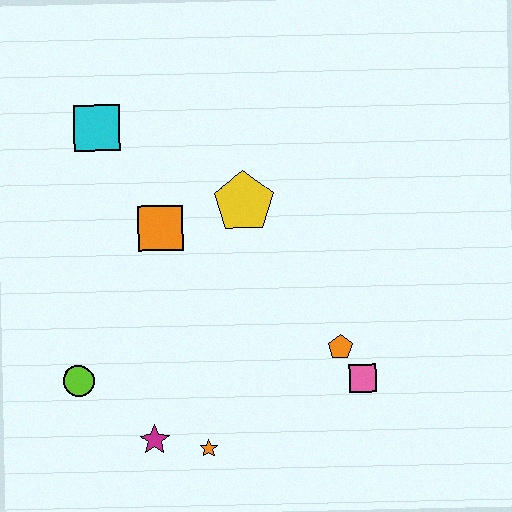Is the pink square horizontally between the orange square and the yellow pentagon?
No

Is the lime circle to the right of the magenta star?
No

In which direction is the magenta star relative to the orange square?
The magenta star is below the orange square.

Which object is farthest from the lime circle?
The pink square is farthest from the lime circle.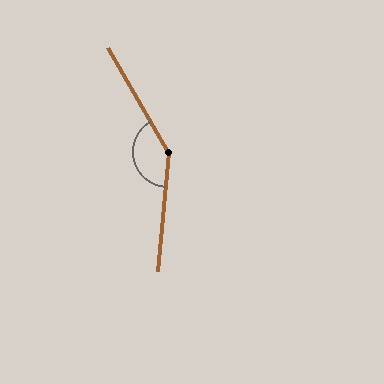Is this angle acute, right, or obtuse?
It is obtuse.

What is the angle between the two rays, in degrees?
Approximately 145 degrees.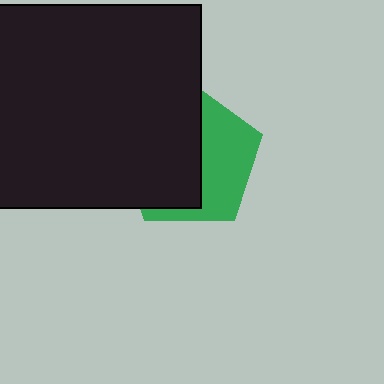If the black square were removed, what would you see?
You would see the complete green pentagon.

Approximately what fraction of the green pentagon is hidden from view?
Roughly 56% of the green pentagon is hidden behind the black square.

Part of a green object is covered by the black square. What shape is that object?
It is a pentagon.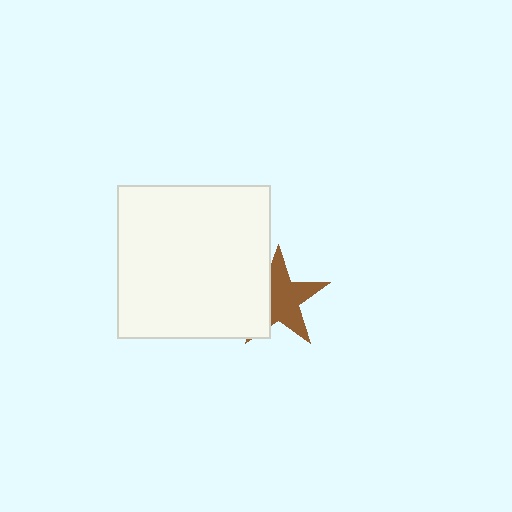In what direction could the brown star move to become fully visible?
The brown star could move right. That would shift it out from behind the white square entirely.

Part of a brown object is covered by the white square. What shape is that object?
It is a star.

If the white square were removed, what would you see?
You would see the complete brown star.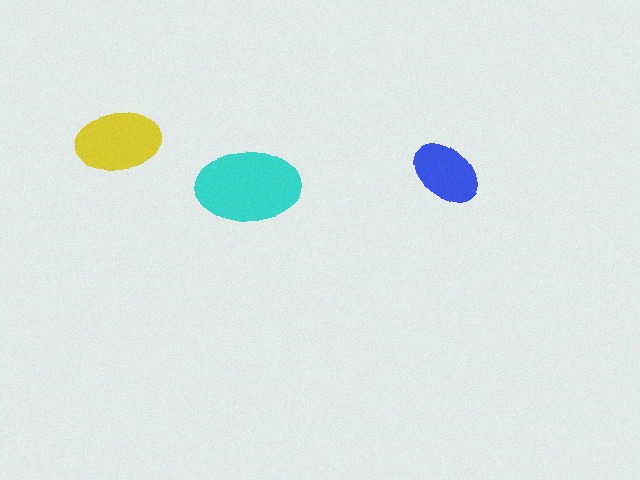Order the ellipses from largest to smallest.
the cyan one, the yellow one, the blue one.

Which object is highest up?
The yellow ellipse is topmost.